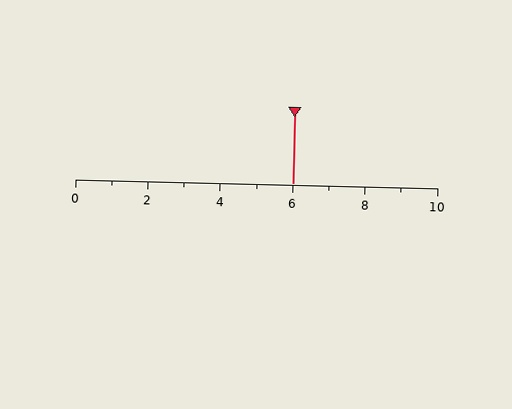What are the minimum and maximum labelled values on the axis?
The axis runs from 0 to 10.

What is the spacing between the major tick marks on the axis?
The major ticks are spaced 2 apart.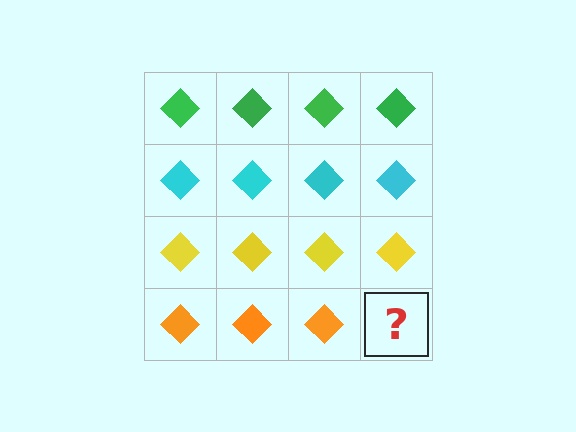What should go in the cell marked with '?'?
The missing cell should contain an orange diamond.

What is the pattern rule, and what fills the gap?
The rule is that each row has a consistent color. The gap should be filled with an orange diamond.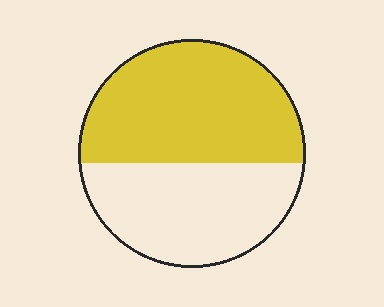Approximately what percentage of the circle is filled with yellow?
Approximately 55%.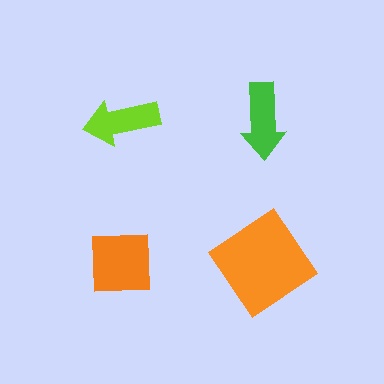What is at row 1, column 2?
A green arrow.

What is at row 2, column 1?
An orange square.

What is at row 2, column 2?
An orange diamond.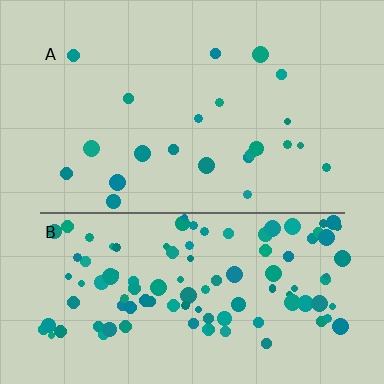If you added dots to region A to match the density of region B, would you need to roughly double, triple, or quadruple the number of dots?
Approximately quadruple.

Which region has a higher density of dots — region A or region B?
B (the bottom).